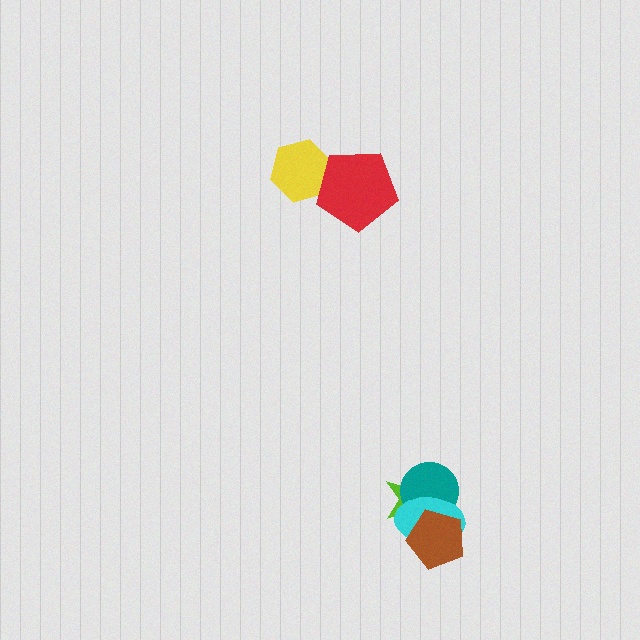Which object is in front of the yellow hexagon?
The red pentagon is in front of the yellow hexagon.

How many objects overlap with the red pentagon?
1 object overlaps with the red pentagon.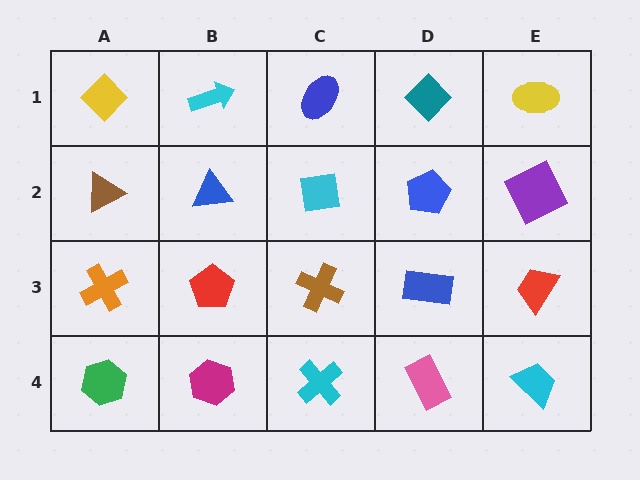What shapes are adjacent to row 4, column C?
A brown cross (row 3, column C), a magenta hexagon (row 4, column B), a pink rectangle (row 4, column D).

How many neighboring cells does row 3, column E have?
3.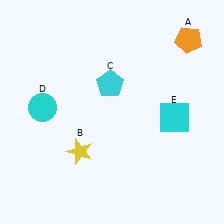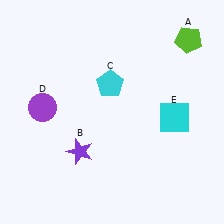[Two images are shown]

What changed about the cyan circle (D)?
In Image 1, D is cyan. In Image 2, it changed to purple.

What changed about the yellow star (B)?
In Image 1, B is yellow. In Image 2, it changed to purple.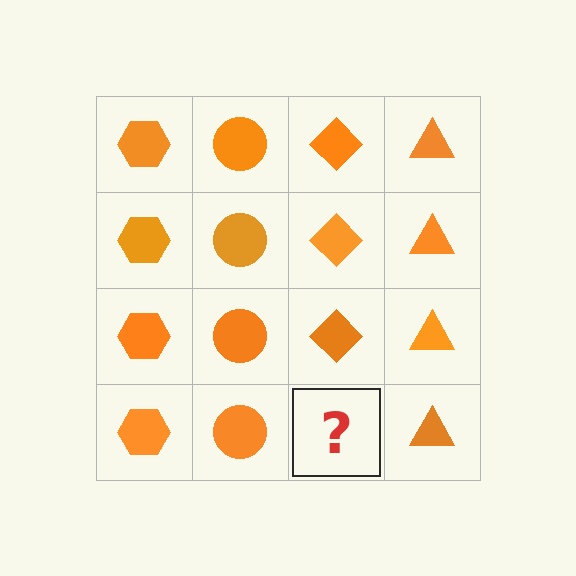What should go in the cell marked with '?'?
The missing cell should contain an orange diamond.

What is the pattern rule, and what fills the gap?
The rule is that each column has a consistent shape. The gap should be filled with an orange diamond.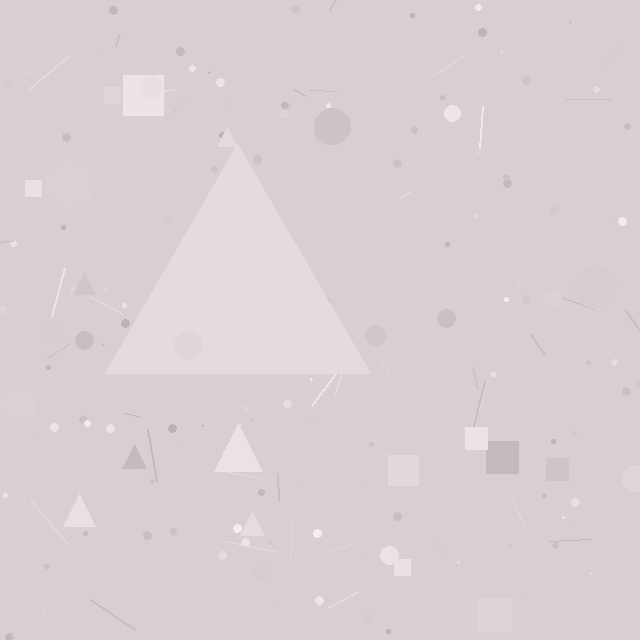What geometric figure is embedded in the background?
A triangle is embedded in the background.